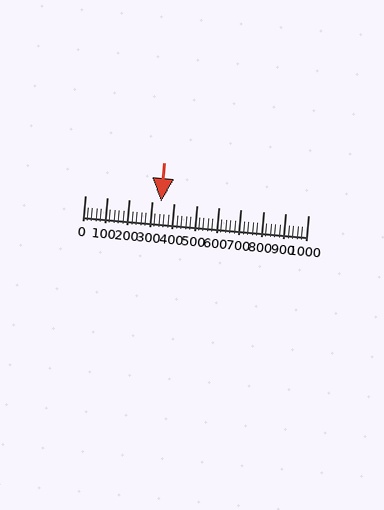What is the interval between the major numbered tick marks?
The major tick marks are spaced 100 units apart.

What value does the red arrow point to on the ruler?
The red arrow points to approximately 342.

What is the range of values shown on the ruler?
The ruler shows values from 0 to 1000.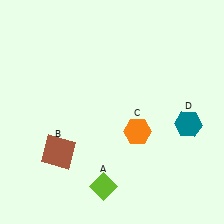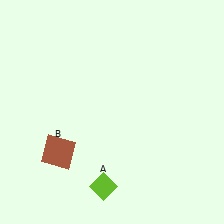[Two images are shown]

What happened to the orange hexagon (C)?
The orange hexagon (C) was removed in Image 2. It was in the bottom-right area of Image 1.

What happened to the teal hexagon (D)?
The teal hexagon (D) was removed in Image 2. It was in the bottom-right area of Image 1.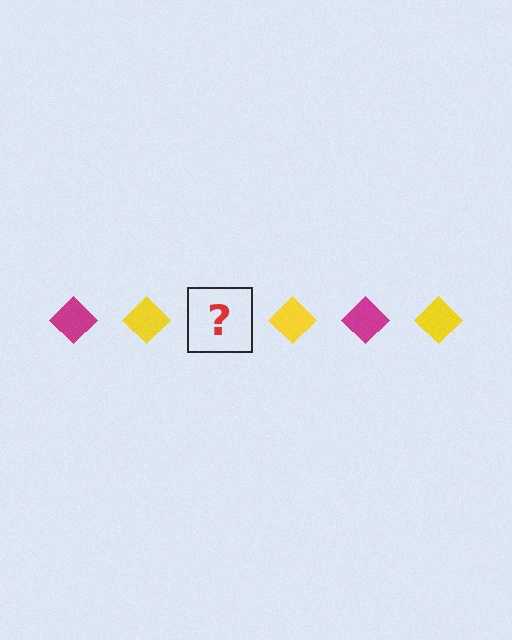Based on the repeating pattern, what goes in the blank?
The blank should be a magenta diamond.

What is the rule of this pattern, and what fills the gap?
The rule is that the pattern cycles through magenta, yellow diamonds. The gap should be filled with a magenta diamond.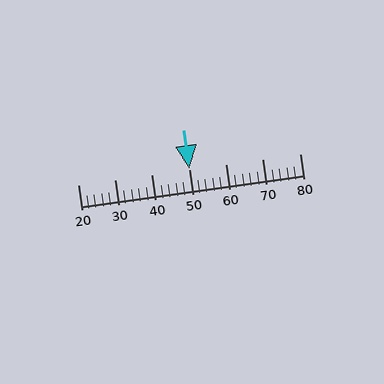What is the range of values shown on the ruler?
The ruler shows values from 20 to 80.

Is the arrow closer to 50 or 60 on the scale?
The arrow is closer to 50.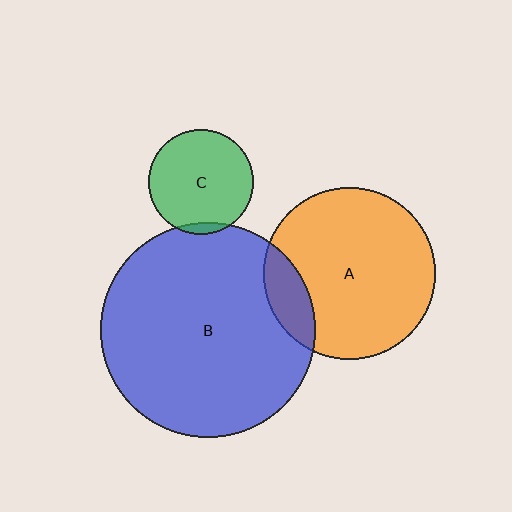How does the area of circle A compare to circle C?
Approximately 2.7 times.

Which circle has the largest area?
Circle B (blue).